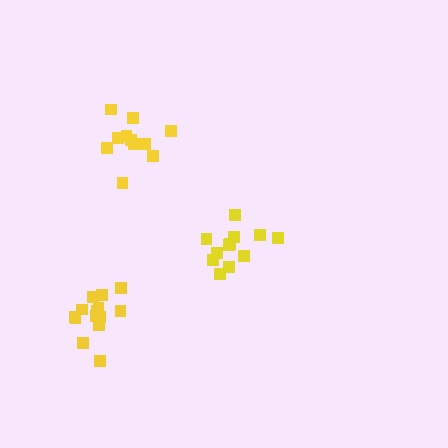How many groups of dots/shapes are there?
There are 3 groups.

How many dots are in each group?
Group 1: 12 dots, Group 2: 11 dots, Group 3: 14 dots (37 total).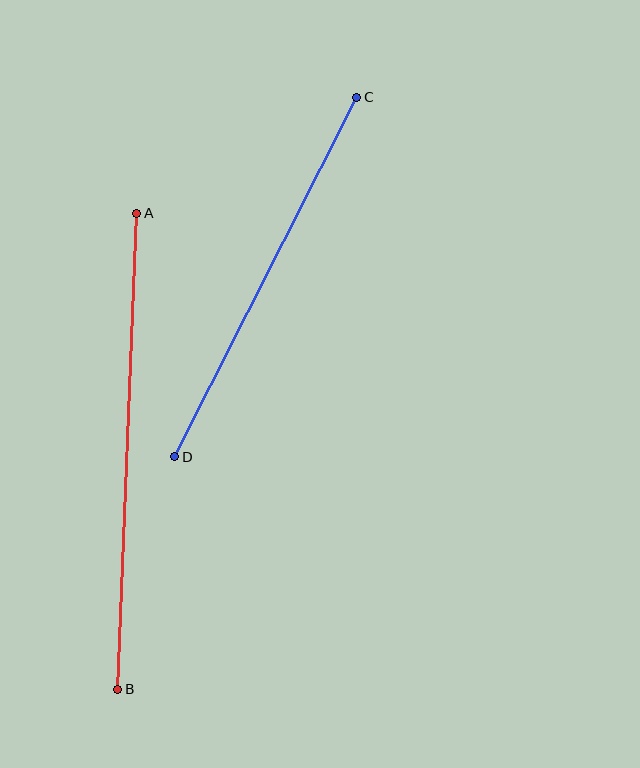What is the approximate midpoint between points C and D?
The midpoint is at approximately (266, 277) pixels.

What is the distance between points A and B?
The distance is approximately 476 pixels.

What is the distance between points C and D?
The distance is approximately 403 pixels.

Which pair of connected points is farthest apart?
Points A and B are farthest apart.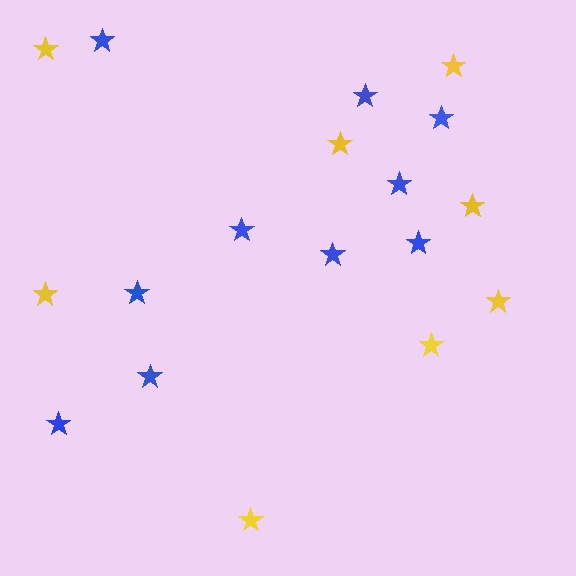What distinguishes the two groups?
There are 2 groups: one group of yellow stars (8) and one group of blue stars (10).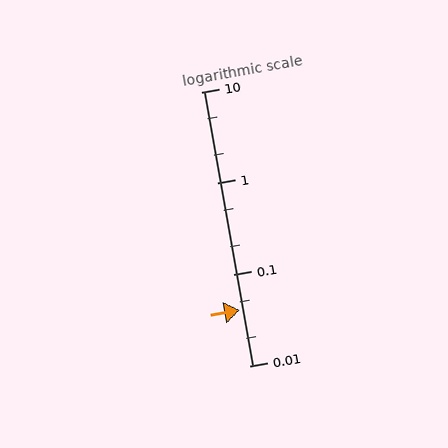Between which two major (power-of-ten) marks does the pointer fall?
The pointer is between 0.01 and 0.1.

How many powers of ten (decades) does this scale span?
The scale spans 3 decades, from 0.01 to 10.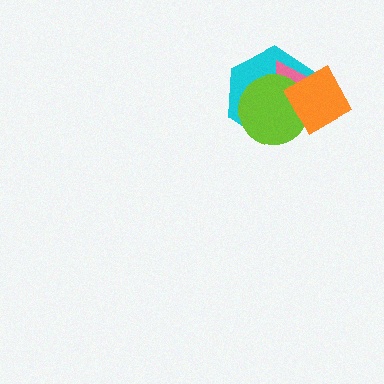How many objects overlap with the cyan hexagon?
3 objects overlap with the cyan hexagon.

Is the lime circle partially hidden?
Yes, it is partially covered by another shape.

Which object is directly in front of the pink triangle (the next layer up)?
The lime circle is directly in front of the pink triangle.